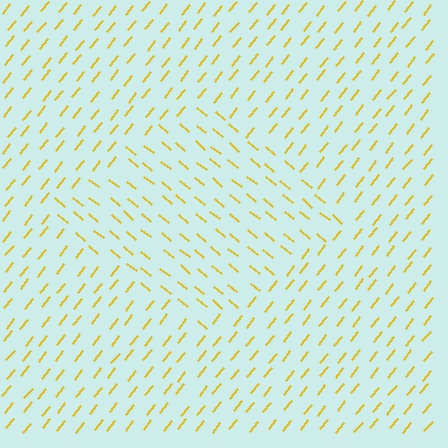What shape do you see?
I see a diamond.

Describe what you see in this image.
The image is filled with small yellow line segments. A diamond region in the image has lines oriented differently from the surrounding lines, creating a visible texture boundary.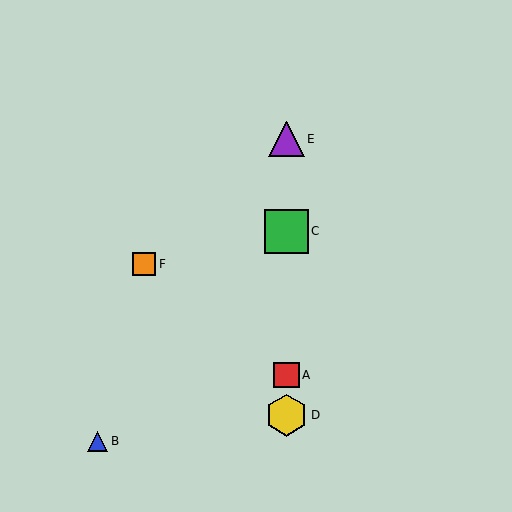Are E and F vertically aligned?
No, E is at x≈286 and F is at x≈144.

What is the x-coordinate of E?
Object E is at x≈286.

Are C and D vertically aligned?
Yes, both are at x≈286.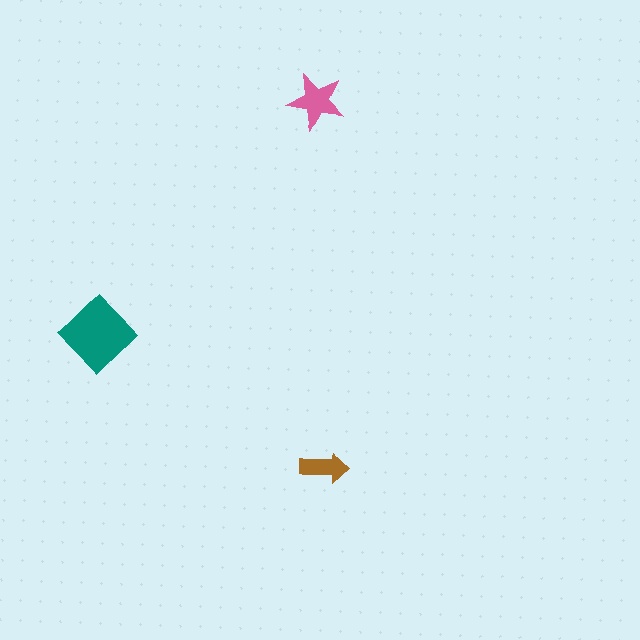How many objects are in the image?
There are 3 objects in the image.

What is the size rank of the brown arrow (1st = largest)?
3rd.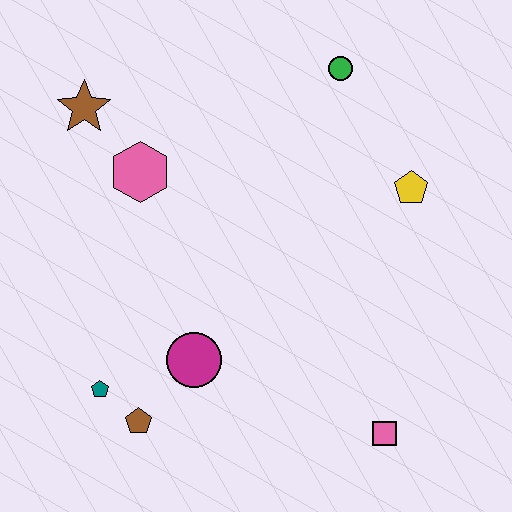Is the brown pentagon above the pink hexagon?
No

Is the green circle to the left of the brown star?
No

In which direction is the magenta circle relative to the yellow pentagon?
The magenta circle is to the left of the yellow pentagon.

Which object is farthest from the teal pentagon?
The green circle is farthest from the teal pentagon.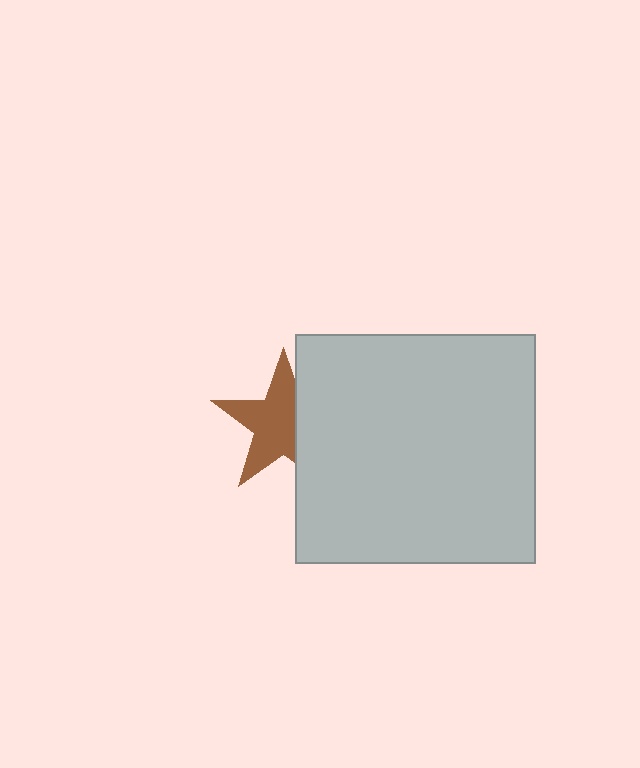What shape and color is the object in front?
The object in front is a light gray rectangle.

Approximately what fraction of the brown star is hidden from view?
Roughly 34% of the brown star is hidden behind the light gray rectangle.